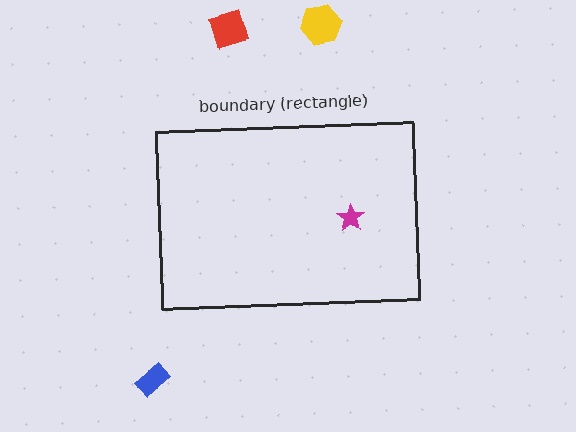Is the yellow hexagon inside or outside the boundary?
Outside.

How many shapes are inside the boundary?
1 inside, 3 outside.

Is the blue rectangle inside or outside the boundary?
Outside.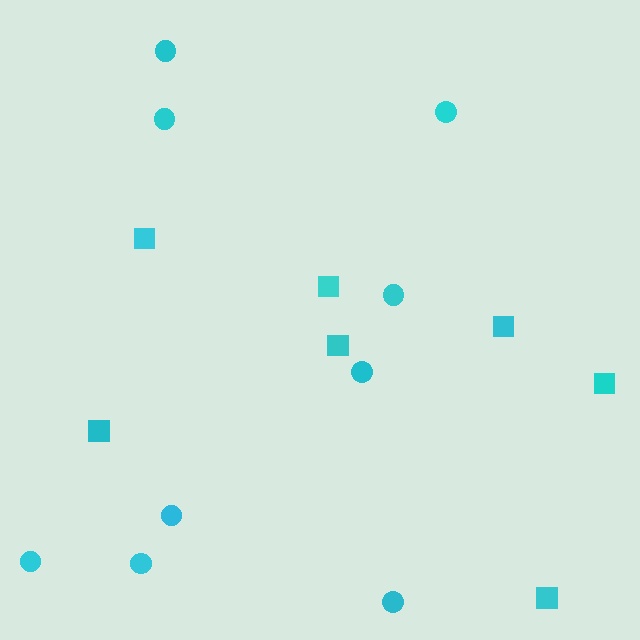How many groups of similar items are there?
There are 2 groups: one group of circles (9) and one group of squares (7).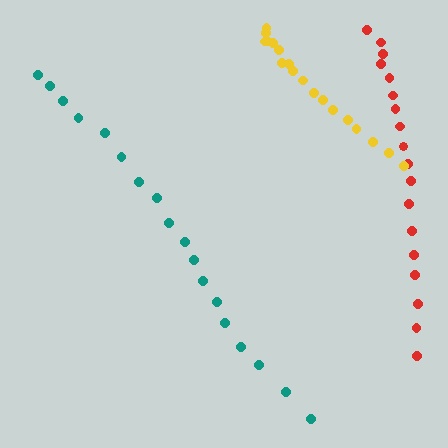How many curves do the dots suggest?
There are 3 distinct paths.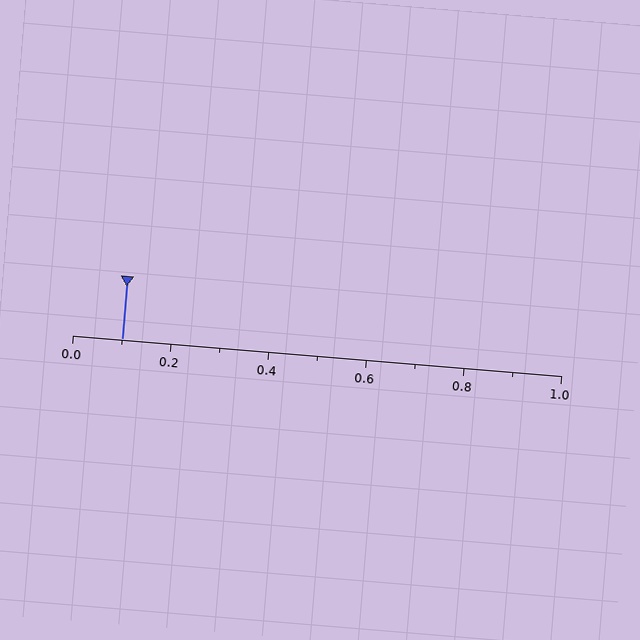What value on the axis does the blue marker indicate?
The marker indicates approximately 0.1.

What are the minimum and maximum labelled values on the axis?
The axis runs from 0.0 to 1.0.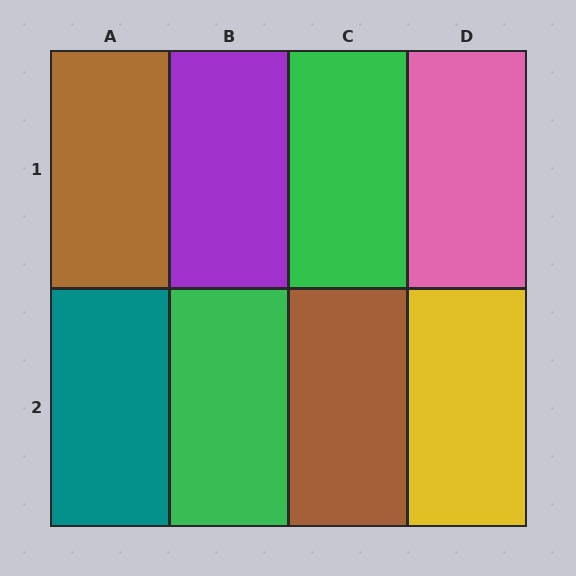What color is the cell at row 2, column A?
Teal.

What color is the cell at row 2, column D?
Yellow.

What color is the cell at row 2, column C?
Brown.